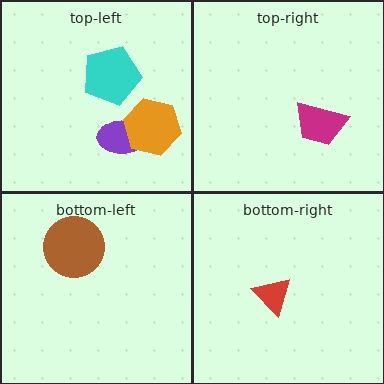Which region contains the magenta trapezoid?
The top-right region.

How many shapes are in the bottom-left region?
1.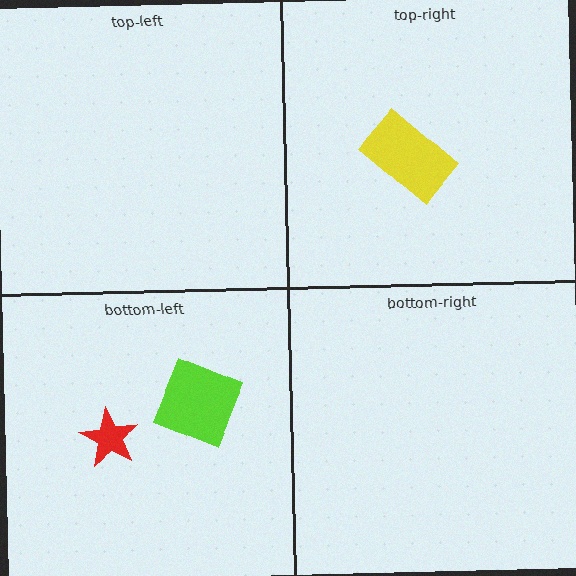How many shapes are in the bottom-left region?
2.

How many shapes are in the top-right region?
1.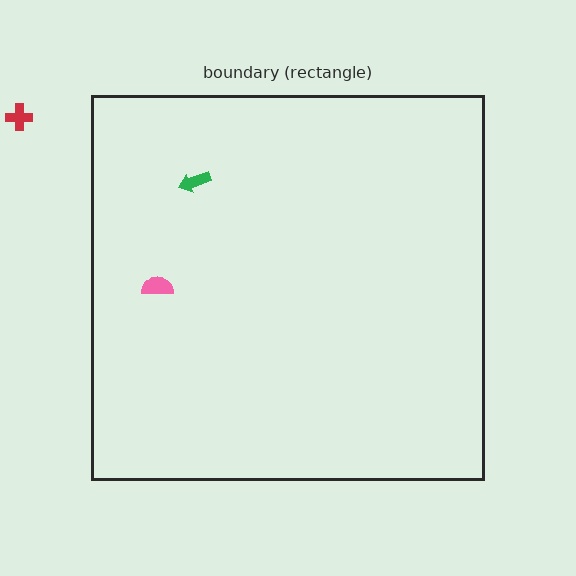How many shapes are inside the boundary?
2 inside, 1 outside.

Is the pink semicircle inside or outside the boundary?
Inside.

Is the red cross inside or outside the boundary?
Outside.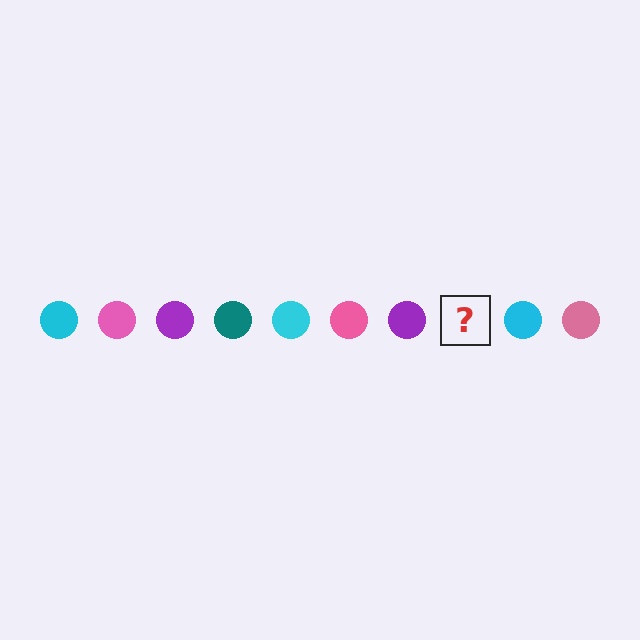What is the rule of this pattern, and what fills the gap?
The rule is that the pattern cycles through cyan, pink, purple, teal circles. The gap should be filled with a teal circle.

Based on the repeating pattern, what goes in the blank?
The blank should be a teal circle.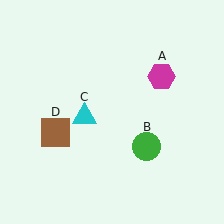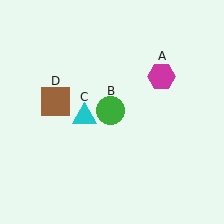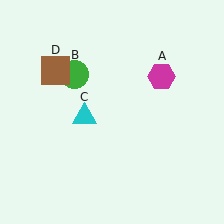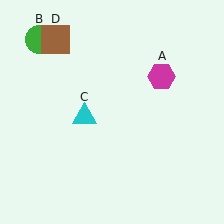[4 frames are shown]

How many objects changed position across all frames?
2 objects changed position: green circle (object B), brown square (object D).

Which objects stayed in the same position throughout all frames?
Magenta hexagon (object A) and cyan triangle (object C) remained stationary.